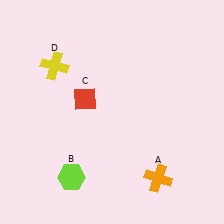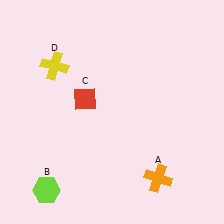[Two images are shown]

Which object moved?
The lime hexagon (B) moved left.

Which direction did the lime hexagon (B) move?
The lime hexagon (B) moved left.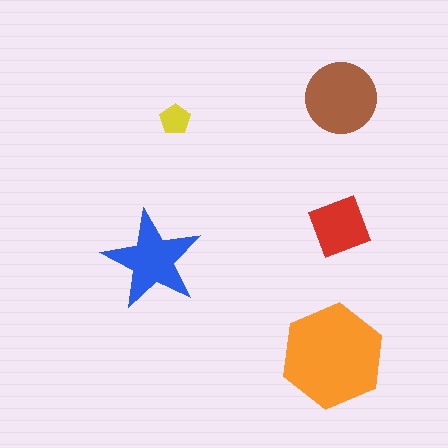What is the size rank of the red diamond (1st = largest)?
4th.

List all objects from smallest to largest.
The yellow pentagon, the red diamond, the blue star, the brown circle, the orange hexagon.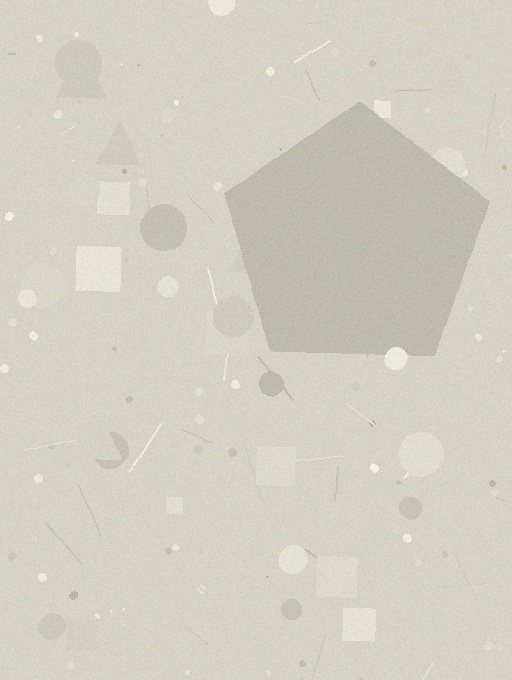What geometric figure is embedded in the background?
A pentagon is embedded in the background.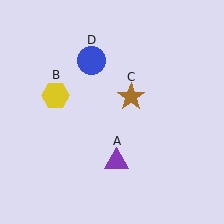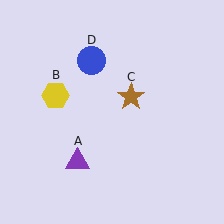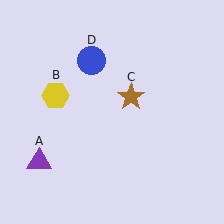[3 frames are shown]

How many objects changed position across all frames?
1 object changed position: purple triangle (object A).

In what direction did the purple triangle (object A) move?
The purple triangle (object A) moved left.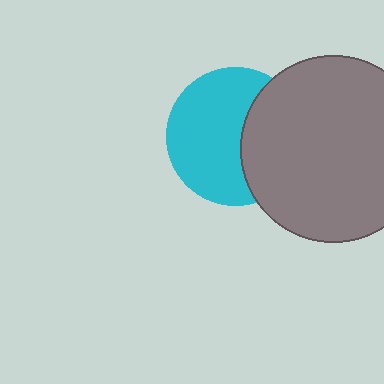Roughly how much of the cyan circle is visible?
About half of it is visible (roughly 62%).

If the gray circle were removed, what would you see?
You would see the complete cyan circle.